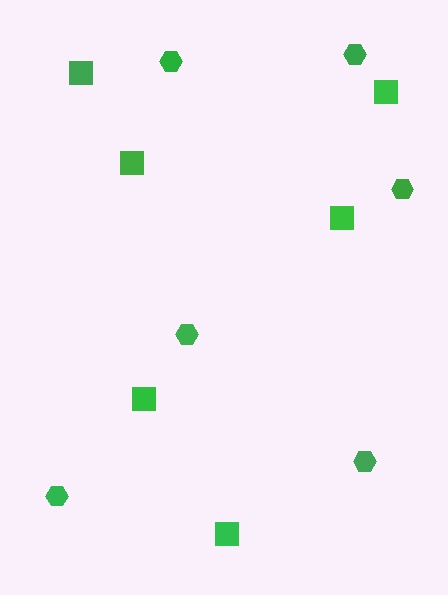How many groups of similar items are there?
There are 2 groups: one group of hexagons (6) and one group of squares (6).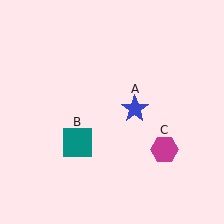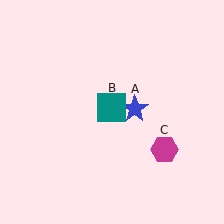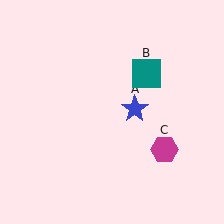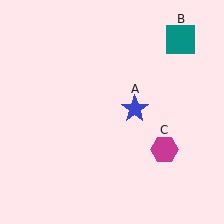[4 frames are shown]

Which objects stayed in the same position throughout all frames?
Blue star (object A) and magenta hexagon (object C) remained stationary.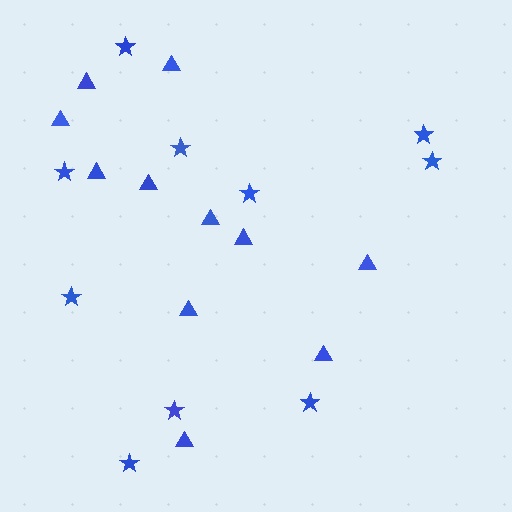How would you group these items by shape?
There are 2 groups: one group of stars (10) and one group of triangles (11).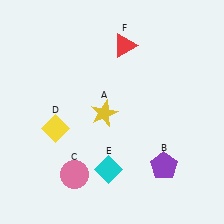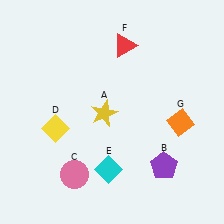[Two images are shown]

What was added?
An orange diamond (G) was added in Image 2.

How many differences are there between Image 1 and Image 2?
There is 1 difference between the two images.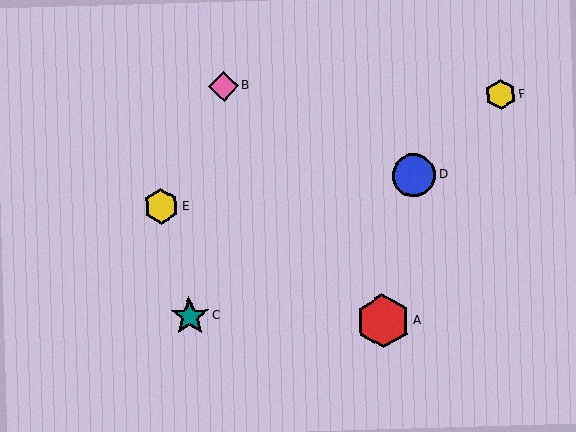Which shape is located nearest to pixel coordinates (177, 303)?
The teal star (labeled C) at (190, 316) is nearest to that location.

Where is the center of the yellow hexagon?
The center of the yellow hexagon is at (501, 94).